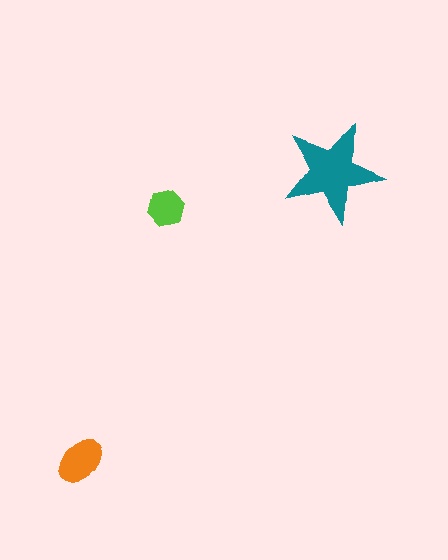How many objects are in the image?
There are 3 objects in the image.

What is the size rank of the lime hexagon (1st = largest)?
3rd.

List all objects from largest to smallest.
The teal star, the orange ellipse, the lime hexagon.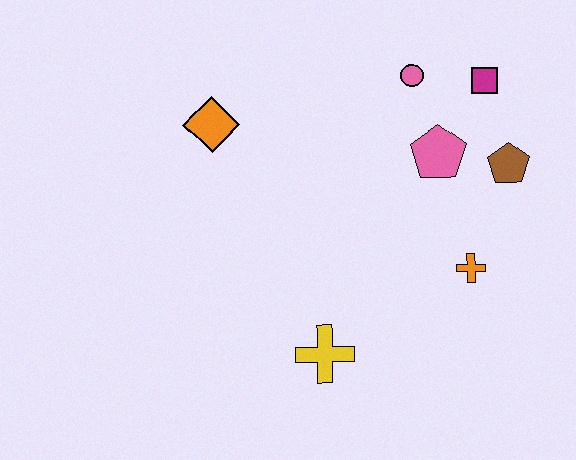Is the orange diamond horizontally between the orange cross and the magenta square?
No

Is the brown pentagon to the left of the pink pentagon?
No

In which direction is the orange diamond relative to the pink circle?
The orange diamond is to the left of the pink circle.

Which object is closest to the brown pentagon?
The pink pentagon is closest to the brown pentagon.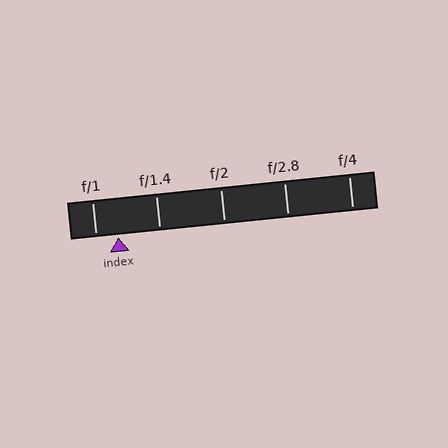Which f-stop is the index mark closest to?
The index mark is closest to f/1.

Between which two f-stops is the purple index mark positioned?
The index mark is between f/1 and f/1.4.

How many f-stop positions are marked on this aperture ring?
There are 5 f-stop positions marked.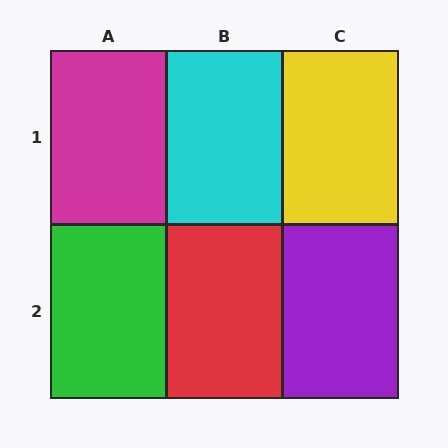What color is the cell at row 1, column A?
Magenta.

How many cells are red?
1 cell is red.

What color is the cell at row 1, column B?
Cyan.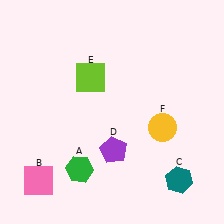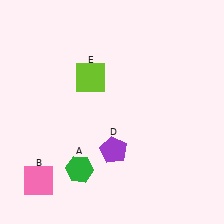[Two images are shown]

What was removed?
The yellow circle (F), the teal hexagon (C) were removed in Image 2.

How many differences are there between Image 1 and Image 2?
There are 2 differences between the two images.